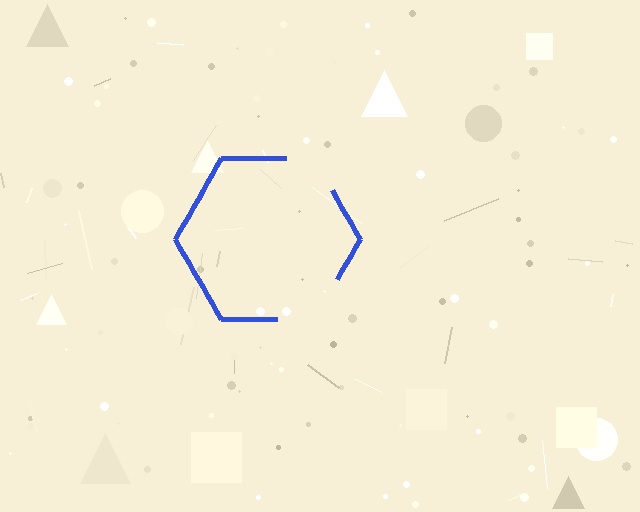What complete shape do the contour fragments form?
The contour fragments form a hexagon.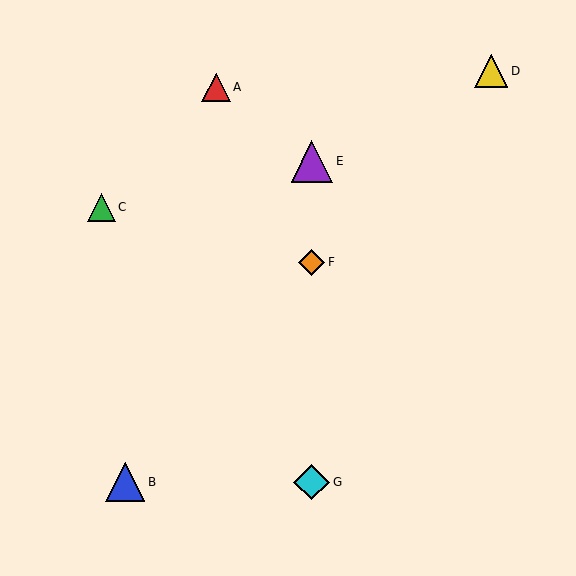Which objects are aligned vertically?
Objects E, F, G are aligned vertically.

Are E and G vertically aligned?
Yes, both are at x≈312.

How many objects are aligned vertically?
3 objects (E, F, G) are aligned vertically.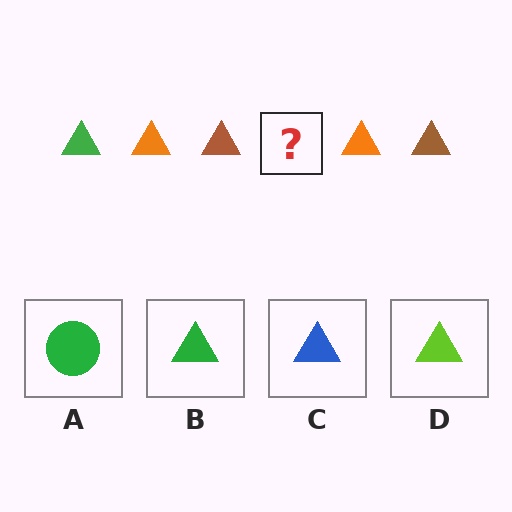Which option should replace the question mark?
Option B.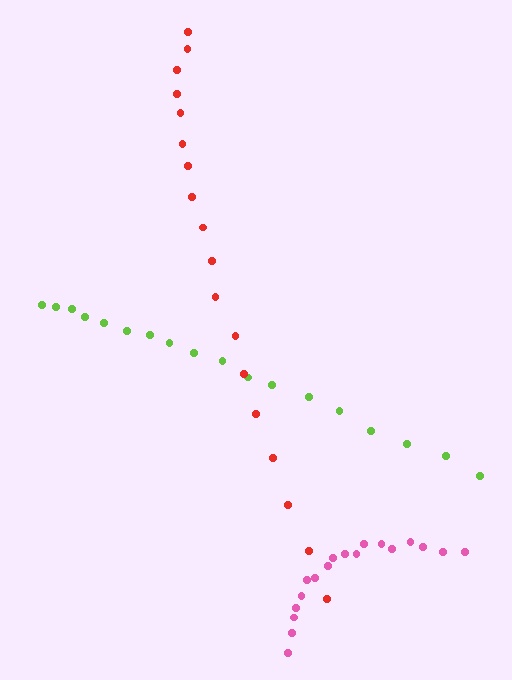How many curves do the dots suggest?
There are 3 distinct paths.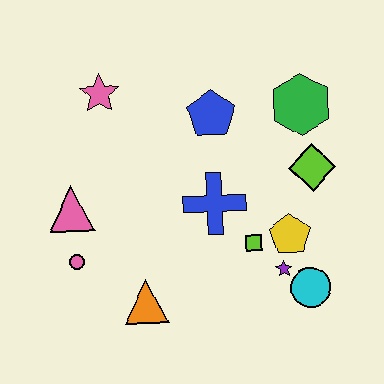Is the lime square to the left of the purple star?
Yes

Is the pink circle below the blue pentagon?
Yes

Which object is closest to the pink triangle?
The pink circle is closest to the pink triangle.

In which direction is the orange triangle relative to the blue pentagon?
The orange triangle is below the blue pentagon.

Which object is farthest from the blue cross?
The pink star is farthest from the blue cross.